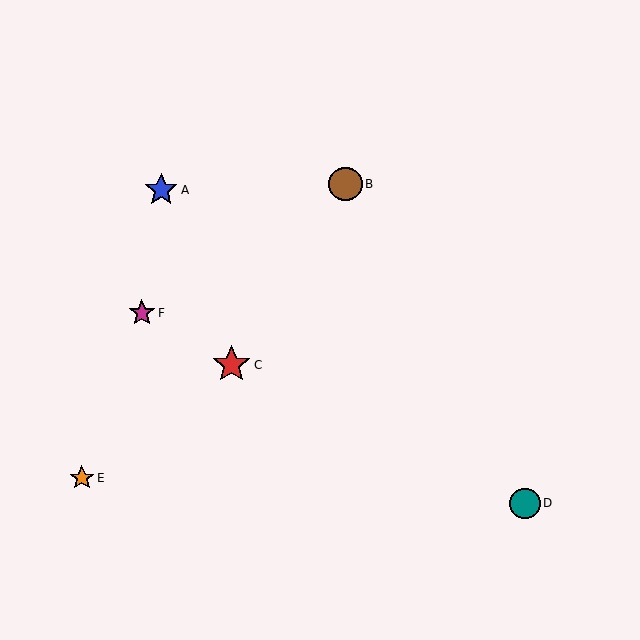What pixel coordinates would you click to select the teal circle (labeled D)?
Click at (525, 503) to select the teal circle D.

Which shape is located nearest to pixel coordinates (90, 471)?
The orange star (labeled E) at (82, 478) is nearest to that location.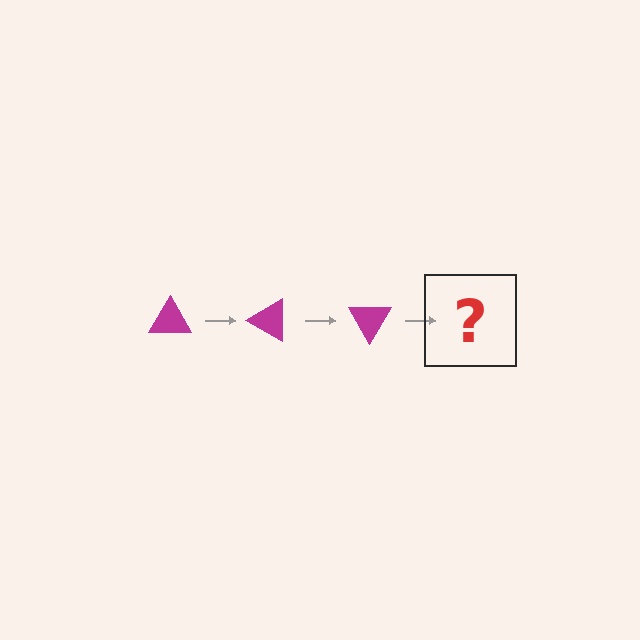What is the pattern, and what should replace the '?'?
The pattern is that the triangle rotates 30 degrees each step. The '?' should be a magenta triangle rotated 90 degrees.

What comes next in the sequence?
The next element should be a magenta triangle rotated 90 degrees.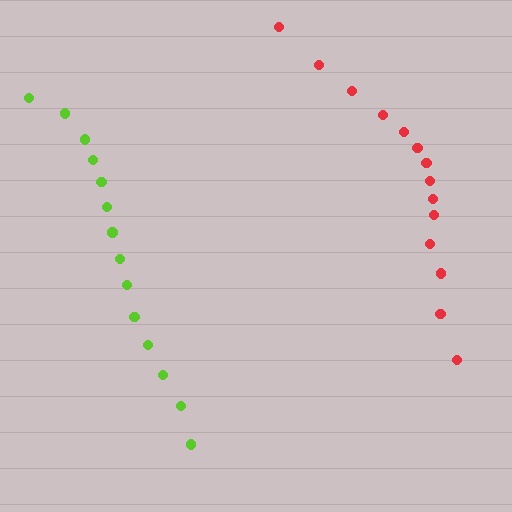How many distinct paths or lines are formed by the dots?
There are 2 distinct paths.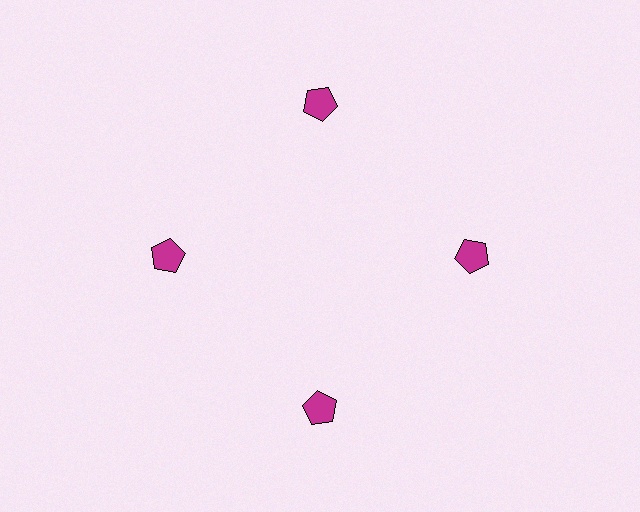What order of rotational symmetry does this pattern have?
This pattern has 4-fold rotational symmetry.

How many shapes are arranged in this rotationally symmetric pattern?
There are 4 shapes, arranged in 4 groups of 1.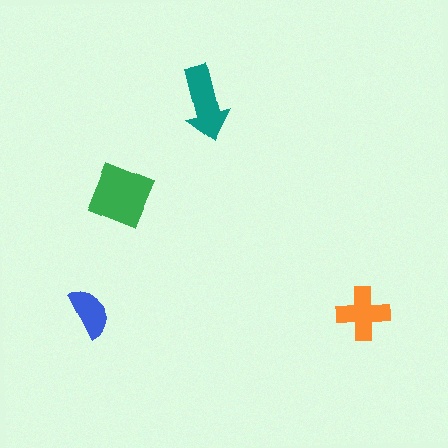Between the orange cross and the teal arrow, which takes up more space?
The teal arrow.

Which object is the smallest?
The blue semicircle.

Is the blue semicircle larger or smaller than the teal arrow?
Smaller.